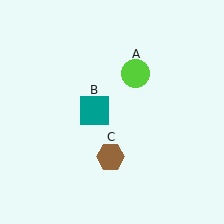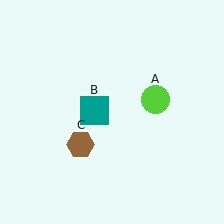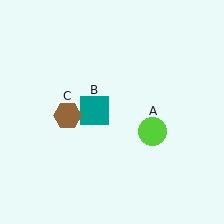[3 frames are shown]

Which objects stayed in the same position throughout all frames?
Teal square (object B) remained stationary.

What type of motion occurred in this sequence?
The lime circle (object A), brown hexagon (object C) rotated clockwise around the center of the scene.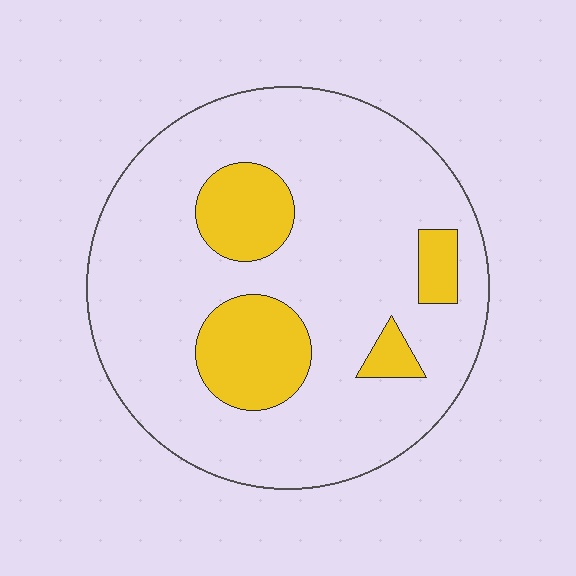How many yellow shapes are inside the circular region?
4.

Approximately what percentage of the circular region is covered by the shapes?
Approximately 20%.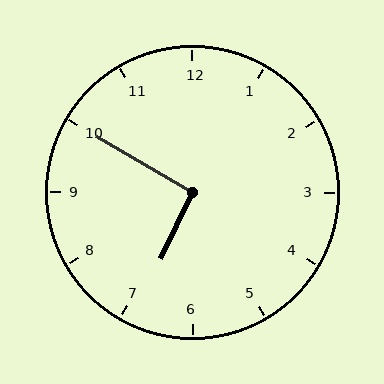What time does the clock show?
6:50.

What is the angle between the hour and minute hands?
Approximately 95 degrees.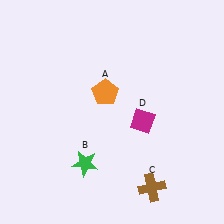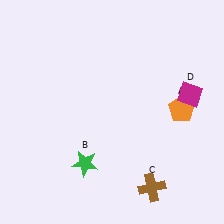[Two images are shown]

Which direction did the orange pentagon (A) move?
The orange pentagon (A) moved right.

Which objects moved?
The objects that moved are: the orange pentagon (A), the magenta diamond (D).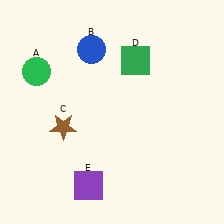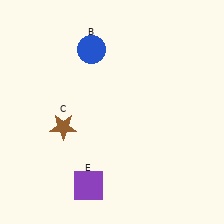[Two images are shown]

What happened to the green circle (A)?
The green circle (A) was removed in Image 2. It was in the top-left area of Image 1.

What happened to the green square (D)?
The green square (D) was removed in Image 2. It was in the top-right area of Image 1.